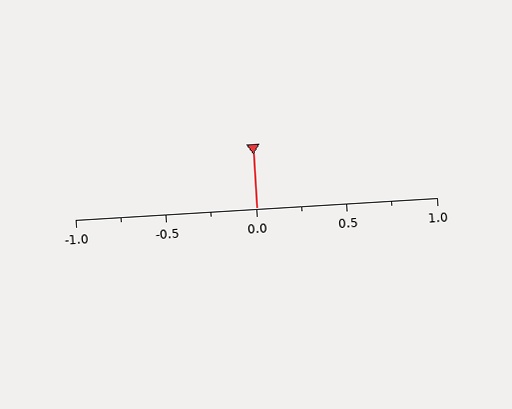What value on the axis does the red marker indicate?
The marker indicates approximately 0.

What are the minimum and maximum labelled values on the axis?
The axis runs from -1.0 to 1.0.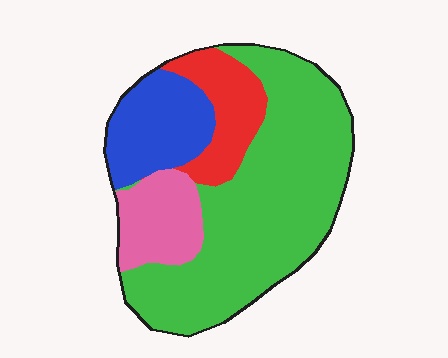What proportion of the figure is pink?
Pink covers around 15% of the figure.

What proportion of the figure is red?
Red covers 13% of the figure.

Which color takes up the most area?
Green, at roughly 55%.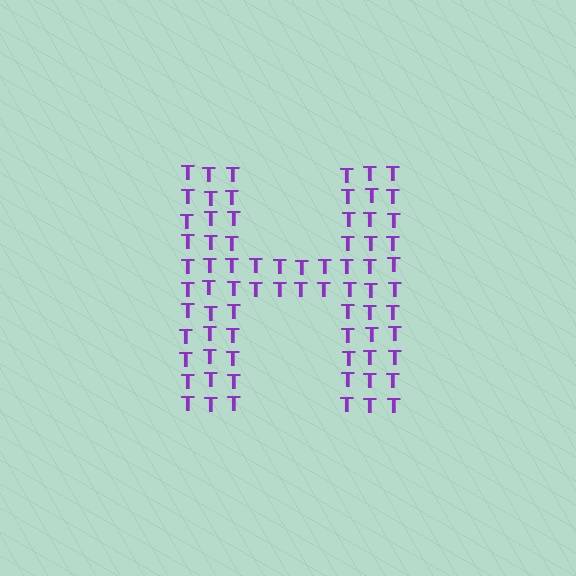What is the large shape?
The large shape is the letter H.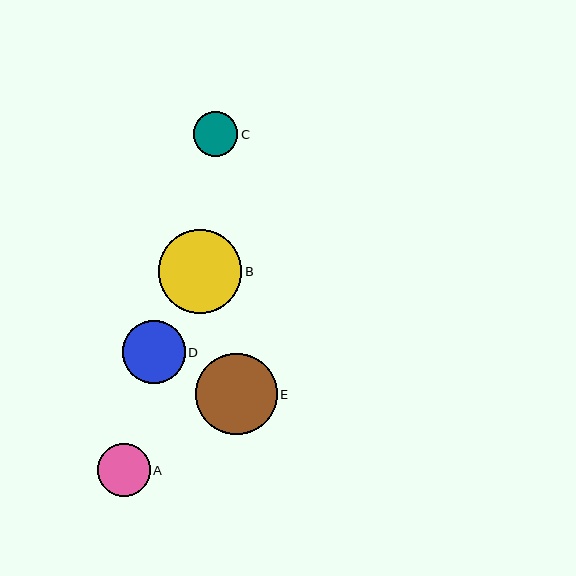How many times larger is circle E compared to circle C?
Circle E is approximately 1.8 times the size of circle C.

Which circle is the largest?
Circle B is the largest with a size of approximately 84 pixels.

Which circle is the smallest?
Circle C is the smallest with a size of approximately 44 pixels.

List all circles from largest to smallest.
From largest to smallest: B, E, D, A, C.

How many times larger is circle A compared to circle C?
Circle A is approximately 1.2 times the size of circle C.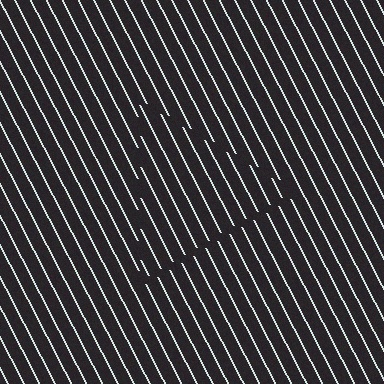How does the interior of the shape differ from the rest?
The interior of the shape contains the same grating, shifted by half a period — the contour is defined by the phase discontinuity where line-ends from the inner and outer gratings abut.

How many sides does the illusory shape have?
3 sides — the line-ends trace a triangle.